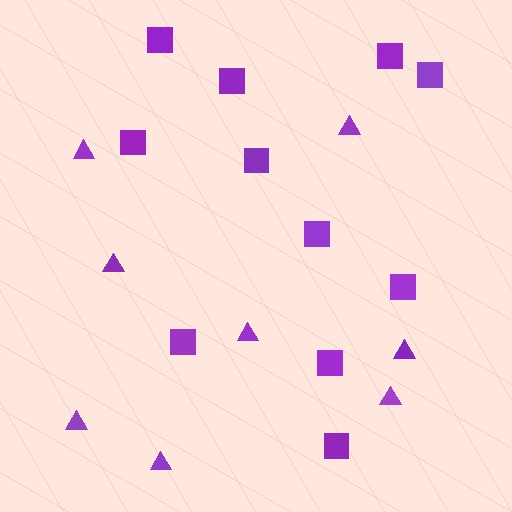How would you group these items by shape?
There are 2 groups: one group of triangles (8) and one group of squares (11).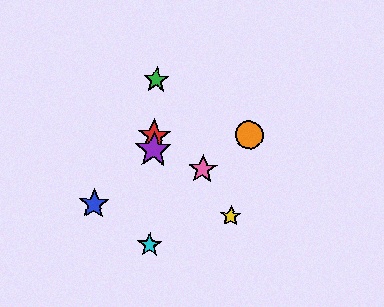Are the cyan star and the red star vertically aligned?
Yes, both are at x≈149.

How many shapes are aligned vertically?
4 shapes (the red star, the green star, the purple star, the cyan star) are aligned vertically.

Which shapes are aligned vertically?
The red star, the green star, the purple star, the cyan star are aligned vertically.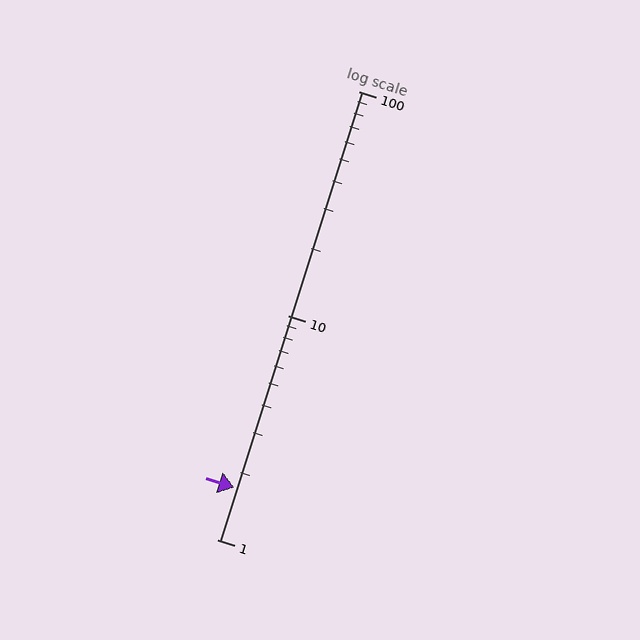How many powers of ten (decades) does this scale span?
The scale spans 2 decades, from 1 to 100.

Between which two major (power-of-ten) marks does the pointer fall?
The pointer is between 1 and 10.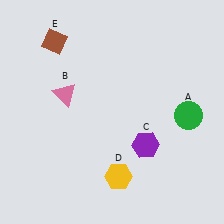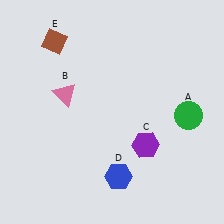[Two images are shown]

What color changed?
The hexagon (D) changed from yellow in Image 1 to blue in Image 2.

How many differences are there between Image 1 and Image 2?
There is 1 difference between the two images.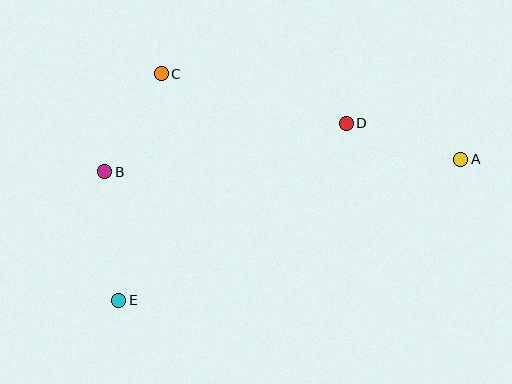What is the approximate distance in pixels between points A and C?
The distance between A and C is approximately 311 pixels.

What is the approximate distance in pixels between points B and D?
The distance between B and D is approximately 247 pixels.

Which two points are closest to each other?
Points B and C are closest to each other.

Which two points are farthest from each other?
Points A and E are farthest from each other.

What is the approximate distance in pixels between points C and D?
The distance between C and D is approximately 191 pixels.